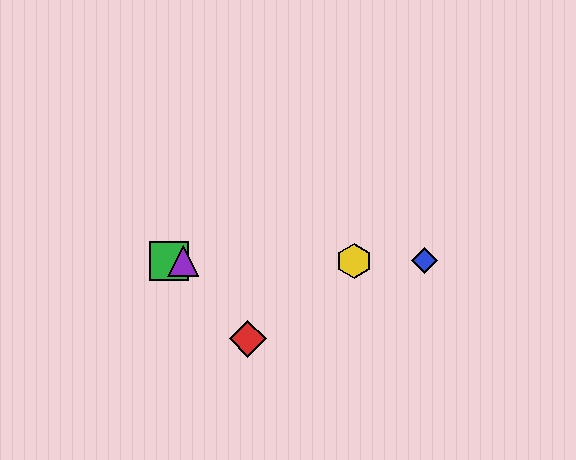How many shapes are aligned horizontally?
4 shapes (the blue diamond, the green square, the yellow hexagon, the purple triangle) are aligned horizontally.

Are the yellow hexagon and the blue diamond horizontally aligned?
Yes, both are at y≈261.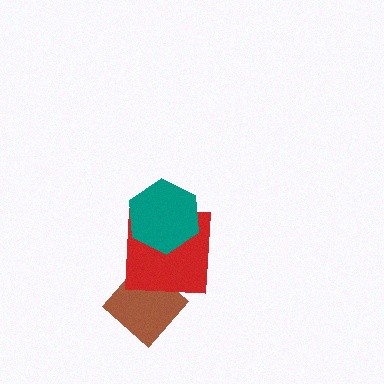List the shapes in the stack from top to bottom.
From top to bottom: the teal hexagon, the red square, the brown diamond.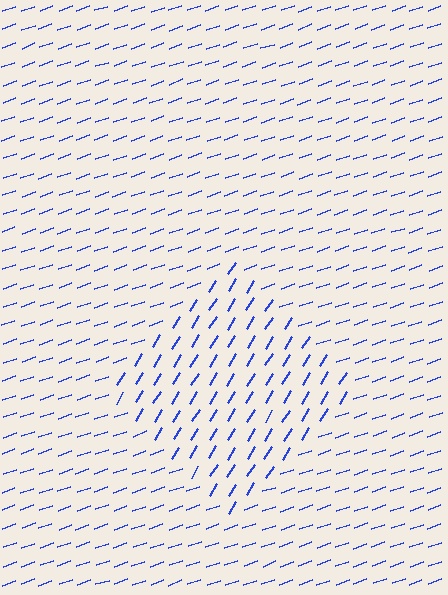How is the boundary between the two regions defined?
The boundary is defined purely by a change in line orientation (approximately 39 degrees difference). All lines are the same color and thickness.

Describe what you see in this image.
The image is filled with small blue line segments. A diamond region in the image has lines oriented differently from the surrounding lines, creating a visible texture boundary.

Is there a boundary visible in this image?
Yes, there is a texture boundary formed by a change in line orientation.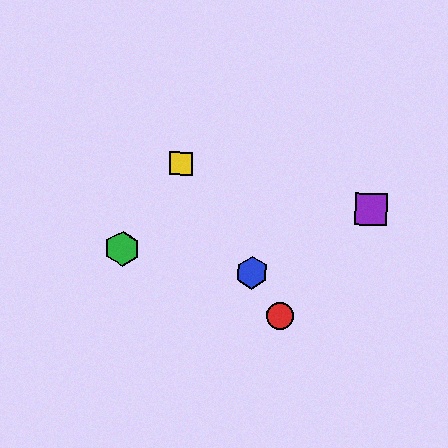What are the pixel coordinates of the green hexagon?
The green hexagon is at (122, 249).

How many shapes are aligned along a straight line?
3 shapes (the red circle, the blue hexagon, the yellow square) are aligned along a straight line.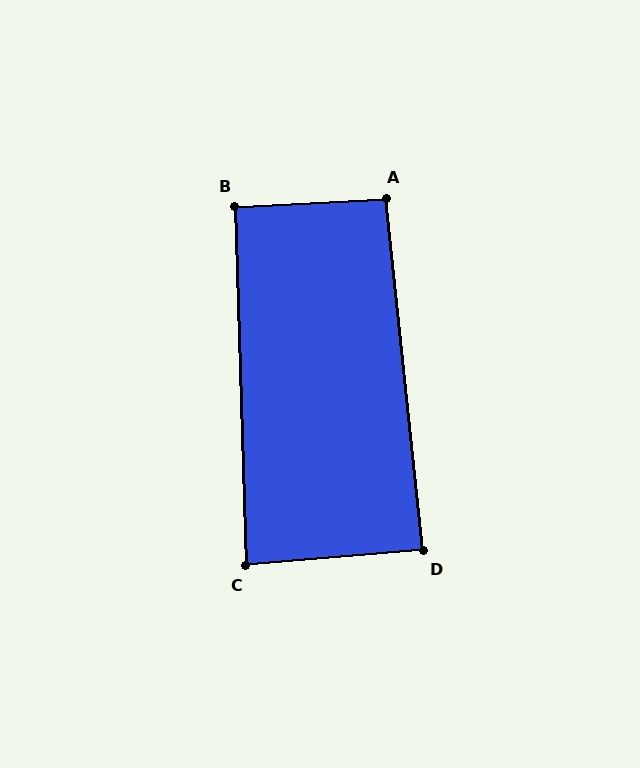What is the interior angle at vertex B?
Approximately 91 degrees (approximately right).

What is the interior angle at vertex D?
Approximately 89 degrees (approximately right).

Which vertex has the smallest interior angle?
C, at approximately 87 degrees.